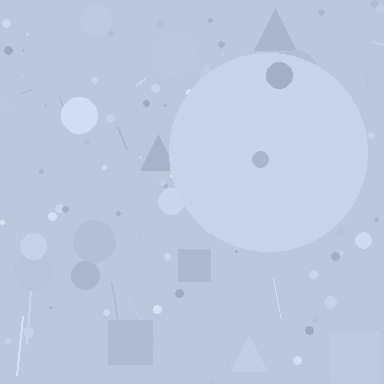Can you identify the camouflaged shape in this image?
The camouflaged shape is a circle.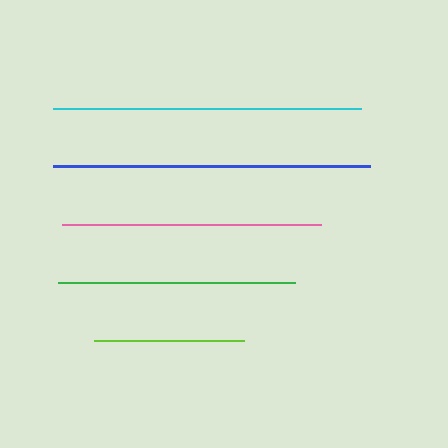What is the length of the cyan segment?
The cyan segment is approximately 308 pixels long.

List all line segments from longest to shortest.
From longest to shortest: blue, cyan, pink, green, lime.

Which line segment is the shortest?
The lime line is the shortest at approximately 150 pixels.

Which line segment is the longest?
The blue line is the longest at approximately 316 pixels.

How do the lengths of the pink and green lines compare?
The pink and green lines are approximately the same length.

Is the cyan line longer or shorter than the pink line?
The cyan line is longer than the pink line.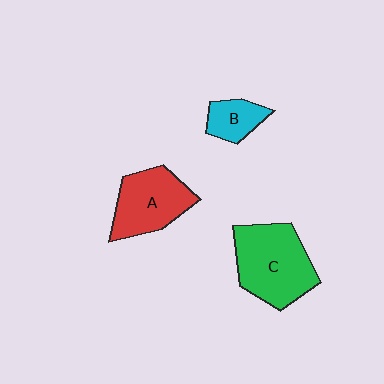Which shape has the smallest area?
Shape B (cyan).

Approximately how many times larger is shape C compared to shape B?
Approximately 2.7 times.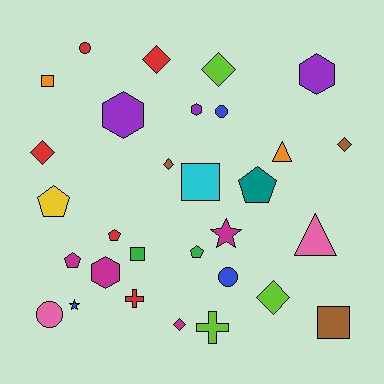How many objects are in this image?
There are 30 objects.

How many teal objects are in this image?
There is 1 teal object.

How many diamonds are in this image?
There are 7 diamonds.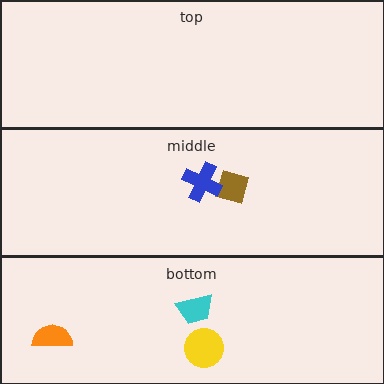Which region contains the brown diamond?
The middle region.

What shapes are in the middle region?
The brown diamond, the blue cross.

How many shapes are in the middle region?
2.